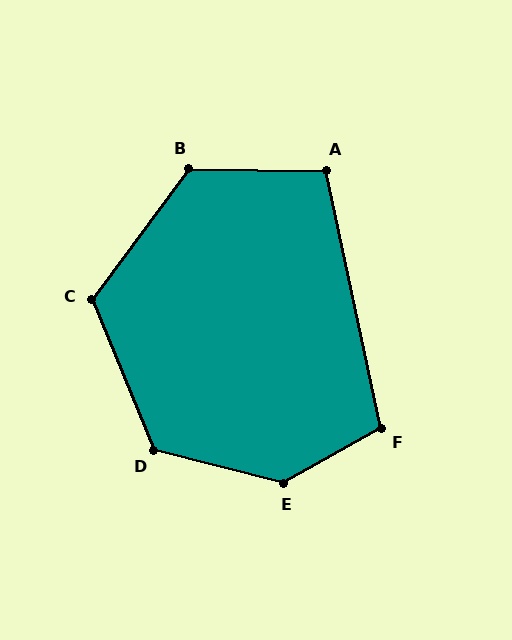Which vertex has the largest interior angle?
E, at approximately 136 degrees.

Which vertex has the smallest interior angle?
A, at approximately 103 degrees.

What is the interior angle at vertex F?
Approximately 107 degrees (obtuse).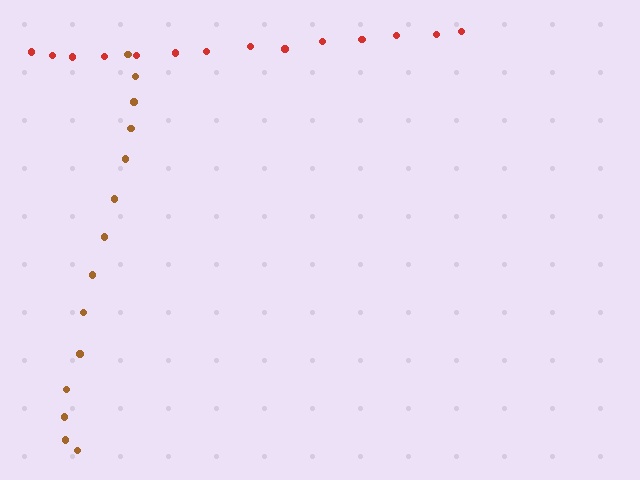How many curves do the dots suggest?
There are 2 distinct paths.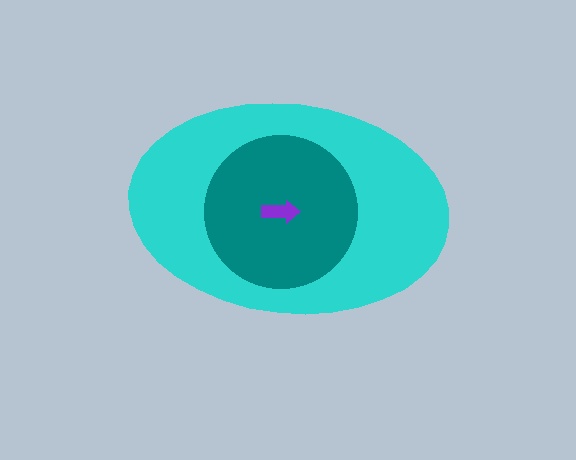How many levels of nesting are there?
3.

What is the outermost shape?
The cyan ellipse.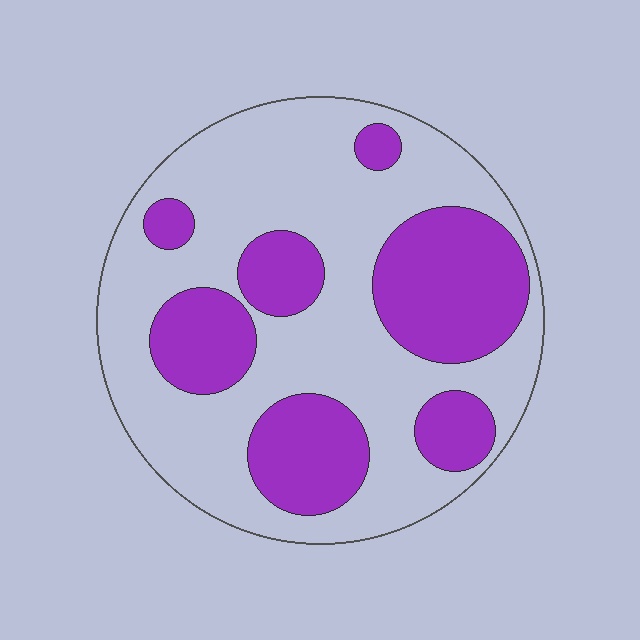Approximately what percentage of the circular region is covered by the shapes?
Approximately 35%.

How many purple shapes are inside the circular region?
7.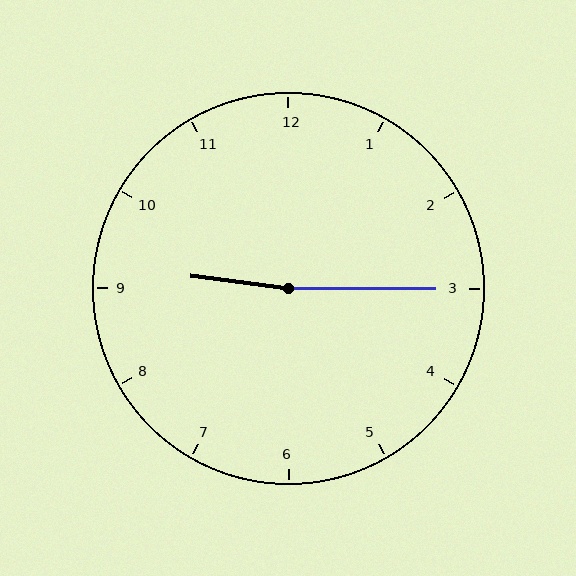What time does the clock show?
9:15.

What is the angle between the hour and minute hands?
Approximately 172 degrees.